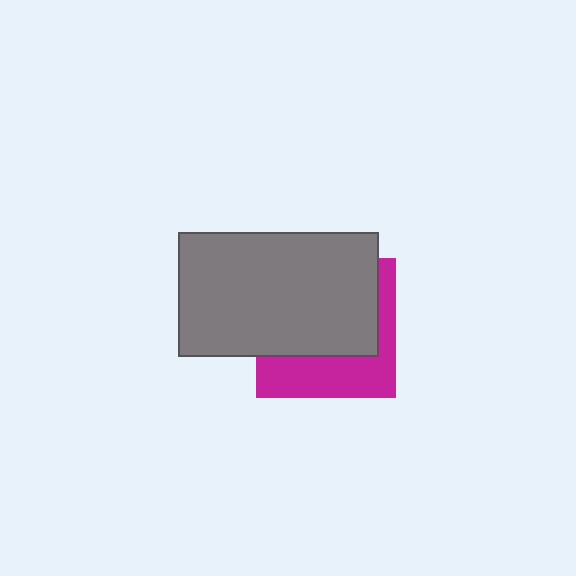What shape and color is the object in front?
The object in front is a gray rectangle.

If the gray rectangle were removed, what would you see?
You would see the complete magenta square.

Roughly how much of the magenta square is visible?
A small part of it is visible (roughly 37%).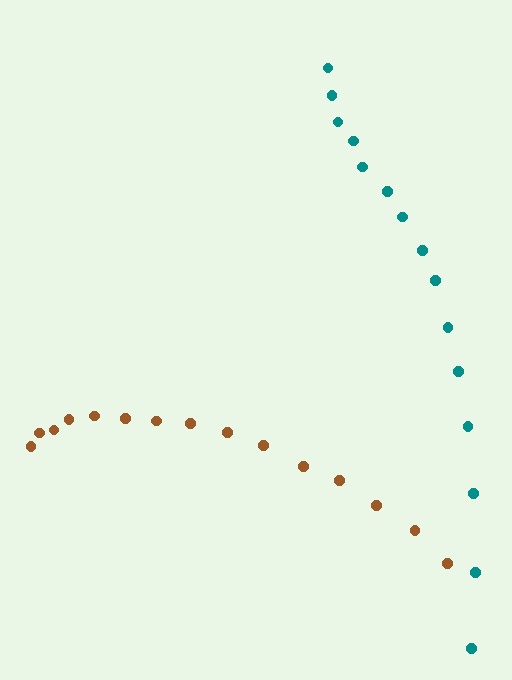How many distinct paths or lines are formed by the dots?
There are 2 distinct paths.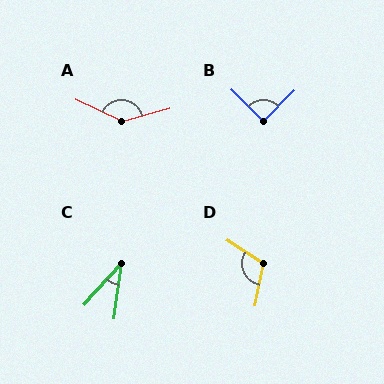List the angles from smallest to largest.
C (34°), B (90°), D (112°), A (139°).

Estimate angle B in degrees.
Approximately 90 degrees.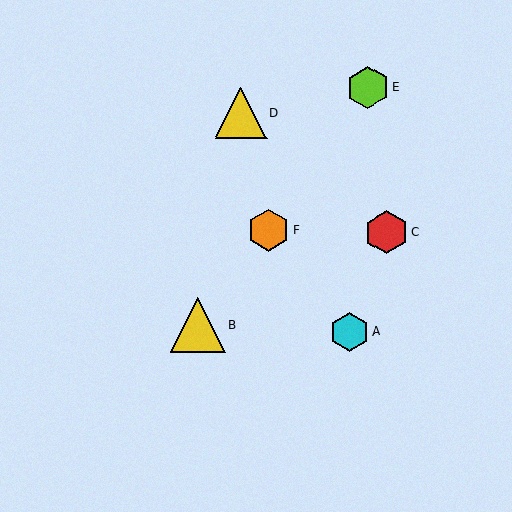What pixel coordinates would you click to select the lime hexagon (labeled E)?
Click at (368, 87) to select the lime hexagon E.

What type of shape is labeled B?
Shape B is a yellow triangle.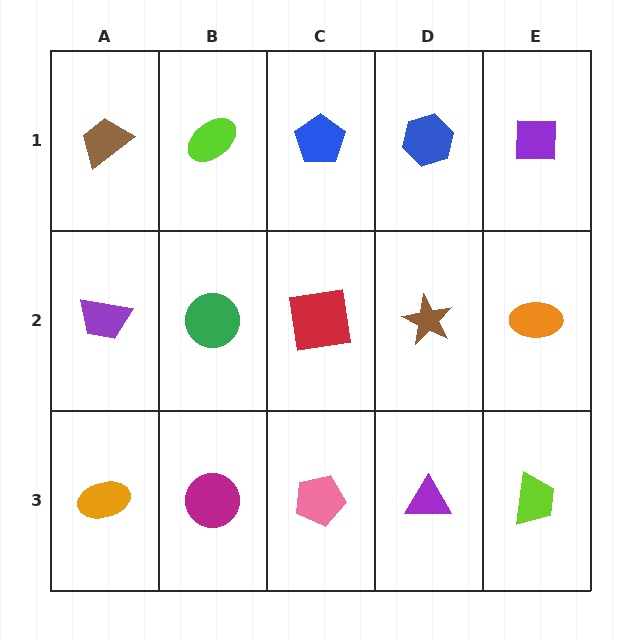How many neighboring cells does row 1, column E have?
2.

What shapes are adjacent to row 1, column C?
A red square (row 2, column C), a lime ellipse (row 1, column B), a blue hexagon (row 1, column D).